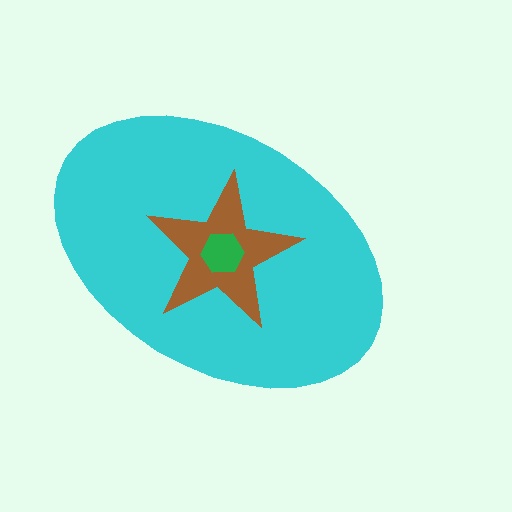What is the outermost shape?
The cyan ellipse.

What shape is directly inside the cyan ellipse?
The brown star.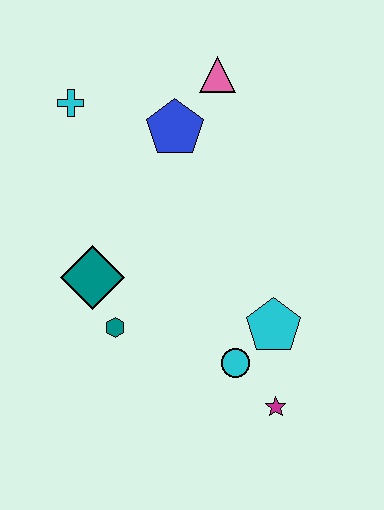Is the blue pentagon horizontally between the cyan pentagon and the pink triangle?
No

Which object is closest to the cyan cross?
The blue pentagon is closest to the cyan cross.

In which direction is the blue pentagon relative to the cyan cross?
The blue pentagon is to the right of the cyan cross.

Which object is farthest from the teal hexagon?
The pink triangle is farthest from the teal hexagon.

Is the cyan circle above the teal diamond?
No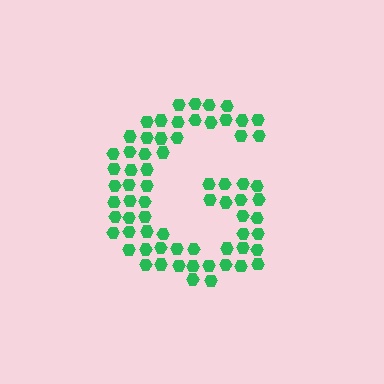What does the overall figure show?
The overall figure shows the letter G.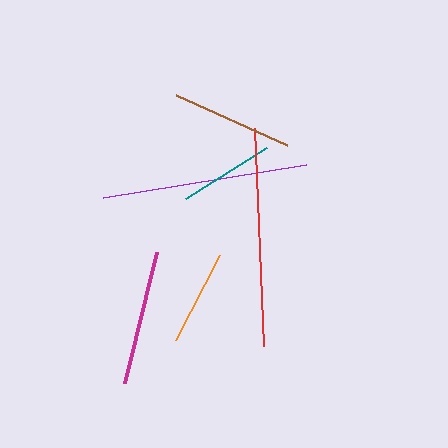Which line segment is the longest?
The red line is the longest at approximately 218 pixels.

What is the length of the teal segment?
The teal segment is approximately 96 pixels long.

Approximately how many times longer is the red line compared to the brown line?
The red line is approximately 1.8 times the length of the brown line.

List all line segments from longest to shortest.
From longest to shortest: red, purple, magenta, brown, teal, orange.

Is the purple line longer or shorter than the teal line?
The purple line is longer than the teal line.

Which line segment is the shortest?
The orange line is the shortest at approximately 95 pixels.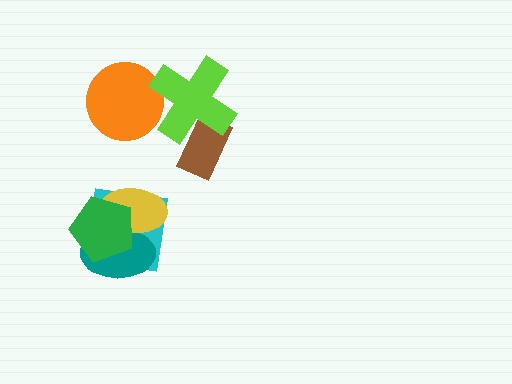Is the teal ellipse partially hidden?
Yes, it is partially covered by another shape.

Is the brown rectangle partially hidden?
Yes, it is partially covered by another shape.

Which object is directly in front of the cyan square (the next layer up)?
The teal ellipse is directly in front of the cyan square.